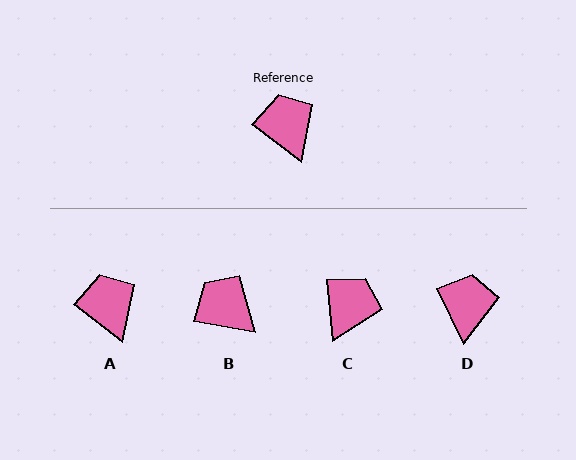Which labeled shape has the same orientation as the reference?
A.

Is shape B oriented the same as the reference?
No, it is off by about 27 degrees.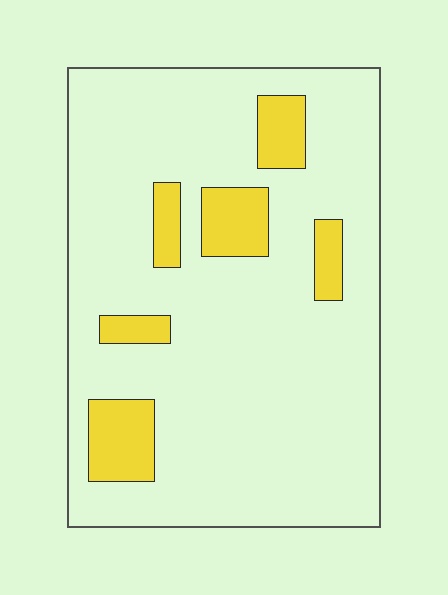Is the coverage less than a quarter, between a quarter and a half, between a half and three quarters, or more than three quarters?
Less than a quarter.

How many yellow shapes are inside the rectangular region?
6.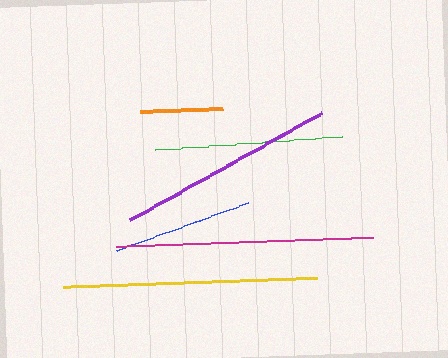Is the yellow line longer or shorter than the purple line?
The yellow line is longer than the purple line.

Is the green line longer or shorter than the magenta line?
The magenta line is longer than the green line.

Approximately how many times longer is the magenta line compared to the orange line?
The magenta line is approximately 3.1 times the length of the orange line.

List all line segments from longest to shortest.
From longest to shortest: magenta, yellow, purple, green, blue, orange.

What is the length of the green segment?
The green segment is approximately 187 pixels long.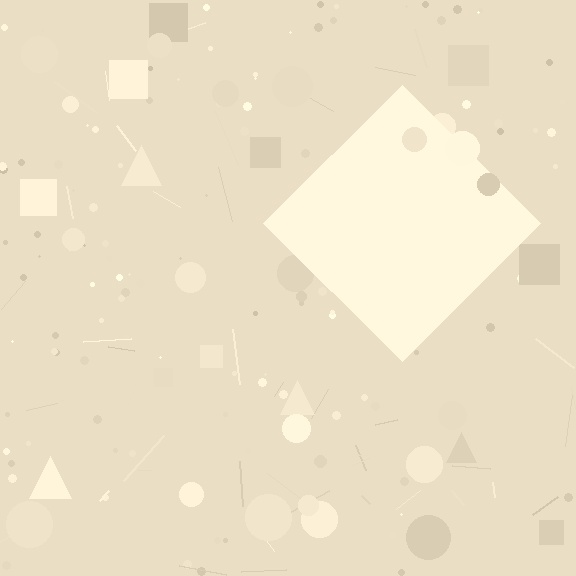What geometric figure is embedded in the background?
A diamond is embedded in the background.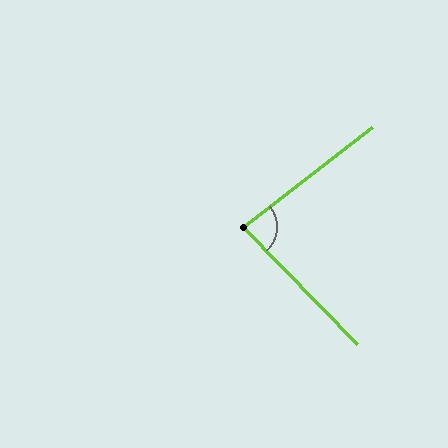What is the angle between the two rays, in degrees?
Approximately 83 degrees.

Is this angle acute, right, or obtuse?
It is acute.